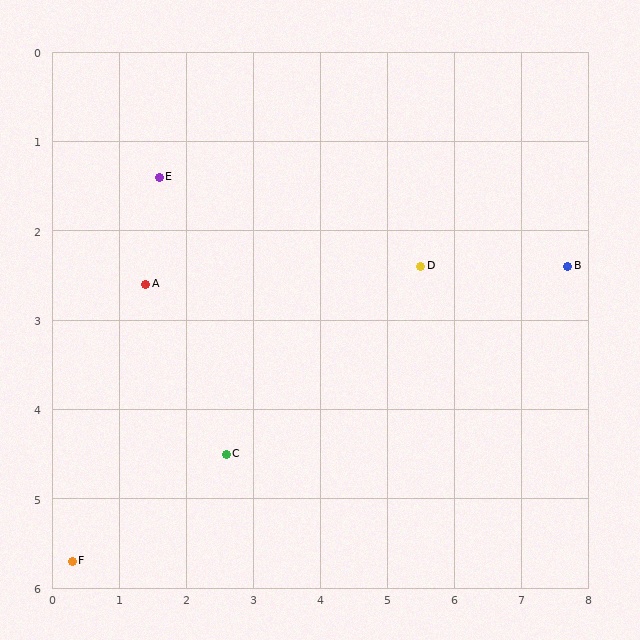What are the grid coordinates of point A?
Point A is at approximately (1.4, 2.6).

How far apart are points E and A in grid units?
Points E and A are about 1.2 grid units apart.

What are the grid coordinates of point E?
Point E is at approximately (1.6, 1.4).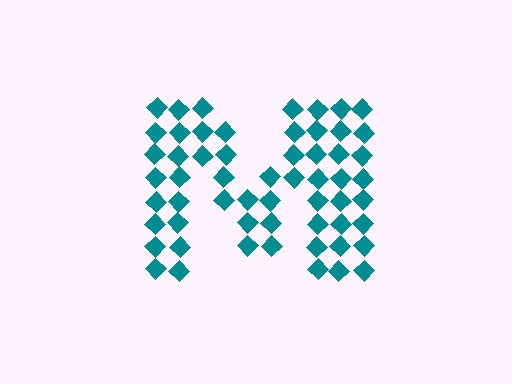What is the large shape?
The large shape is the letter M.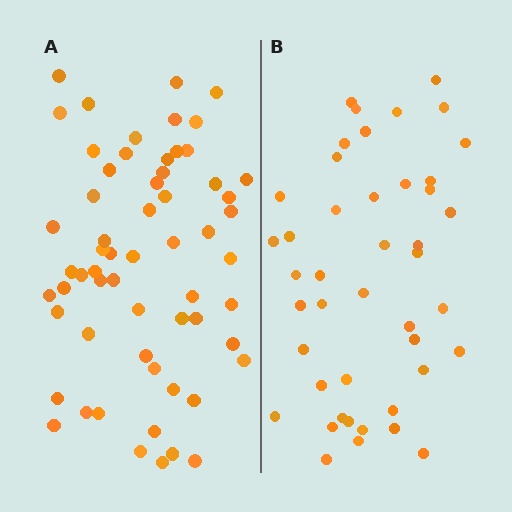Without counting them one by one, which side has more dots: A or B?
Region A (the left region) has more dots.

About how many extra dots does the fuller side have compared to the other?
Region A has approximately 15 more dots than region B.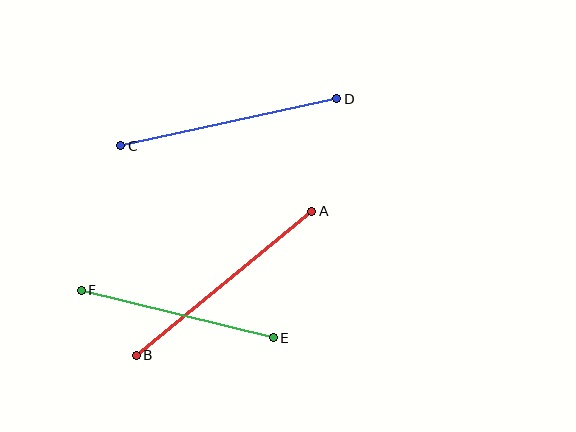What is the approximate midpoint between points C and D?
The midpoint is at approximately (229, 122) pixels.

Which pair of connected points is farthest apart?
Points A and B are farthest apart.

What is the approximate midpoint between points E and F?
The midpoint is at approximately (177, 314) pixels.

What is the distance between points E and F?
The distance is approximately 198 pixels.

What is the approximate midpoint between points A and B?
The midpoint is at approximately (224, 283) pixels.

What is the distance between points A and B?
The distance is approximately 227 pixels.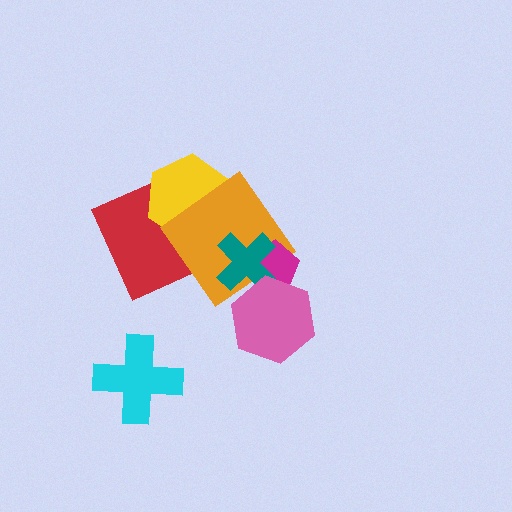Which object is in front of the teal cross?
The pink hexagon is in front of the teal cross.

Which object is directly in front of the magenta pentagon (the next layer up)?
The teal cross is directly in front of the magenta pentagon.